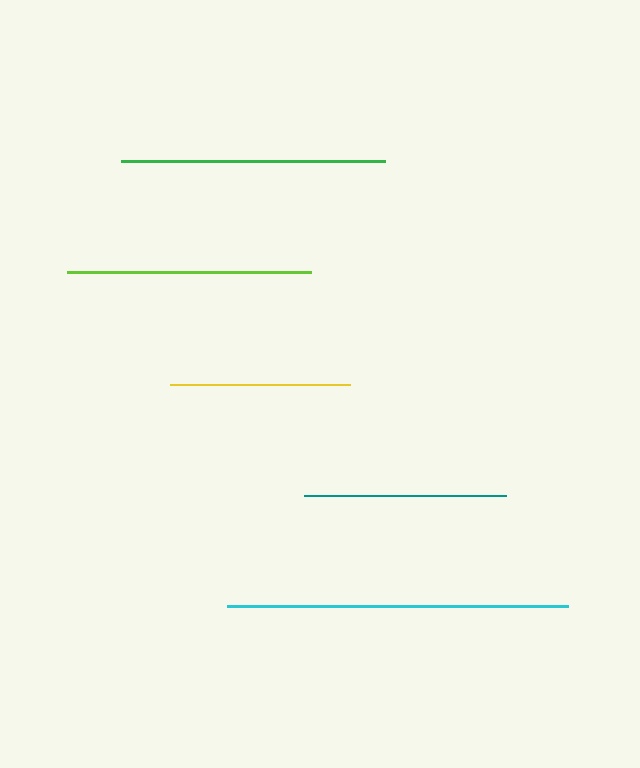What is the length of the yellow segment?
The yellow segment is approximately 181 pixels long.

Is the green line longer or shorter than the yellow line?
The green line is longer than the yellow line.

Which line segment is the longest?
The cyan line is the longest at approximately 341 pixels.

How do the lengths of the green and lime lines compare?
The green and lime lines are approximately the same length.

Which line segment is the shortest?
The yellow line is the shortest at approximately 181 pixels.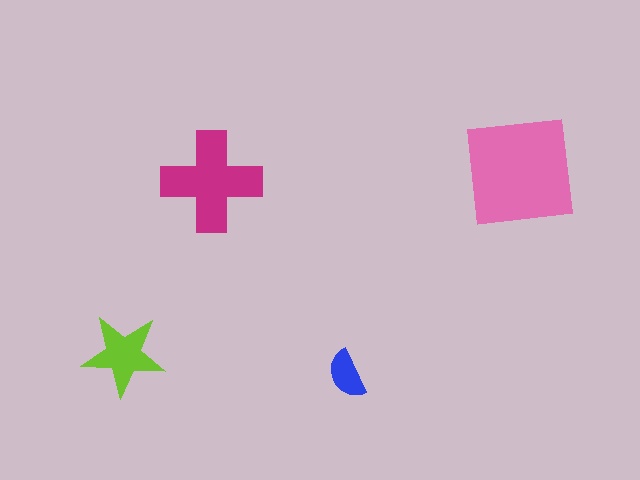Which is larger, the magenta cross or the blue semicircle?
The magenta cross.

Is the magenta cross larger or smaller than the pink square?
Smaller.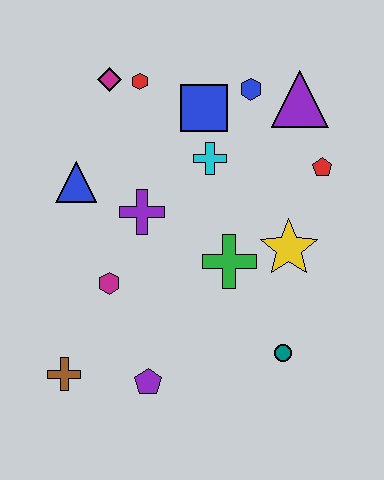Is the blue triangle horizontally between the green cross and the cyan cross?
No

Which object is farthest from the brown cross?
The purple triangle is farthest from the brown cross.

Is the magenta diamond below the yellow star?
No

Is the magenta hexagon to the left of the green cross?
Yes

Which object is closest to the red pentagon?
The purple triangle is closest to the red pentagon.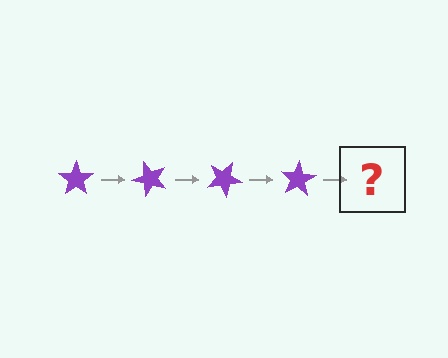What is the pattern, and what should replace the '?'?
The pattern is that the star rotates 50 degrees each step. The '?' should be a purple star rotated 200 degrees.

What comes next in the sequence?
The next element should be a purple star rotated 200 degrees.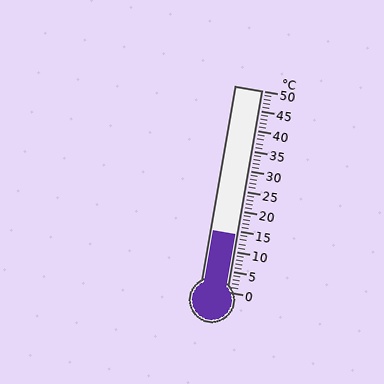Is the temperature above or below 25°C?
The temperature is below 25°C.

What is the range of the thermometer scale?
The thermometer scale ranges from 0°C to 50°C.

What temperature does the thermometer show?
The thermometer shows approximately 14°C.